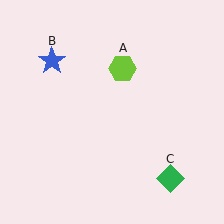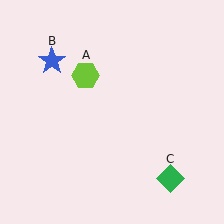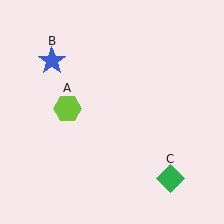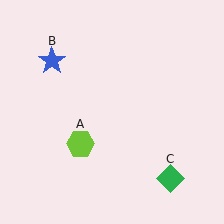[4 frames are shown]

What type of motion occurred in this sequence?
The lime hexagon (object A) rotated counterclockwise around the center of the scene.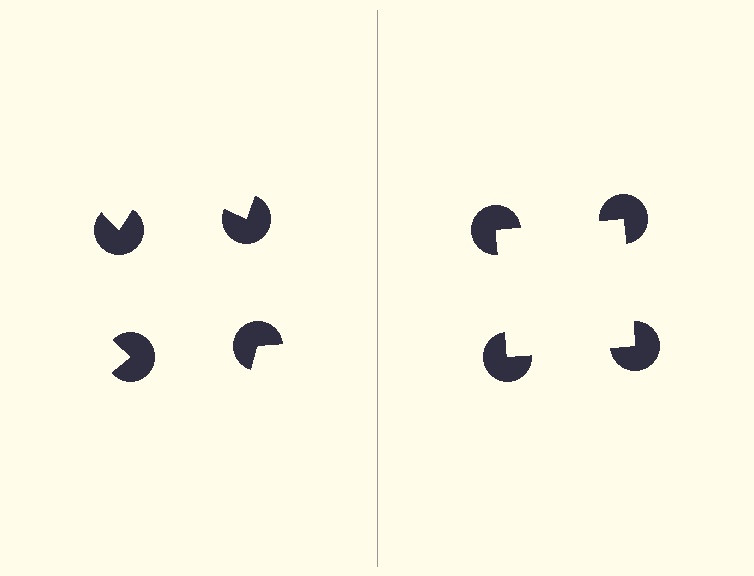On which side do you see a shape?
An illusory square appears on the right side. On the left side the wedge cuts are rotated, so no coherent shape forms.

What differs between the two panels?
The pac-man discs are positioned identically on both sides; only the wedge orientations differ. On the right they align to a square; on the left they are misaligned.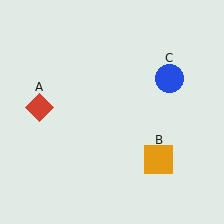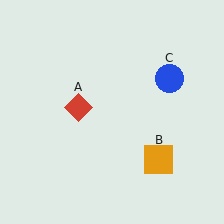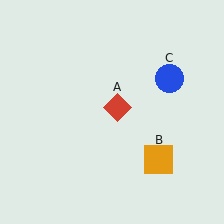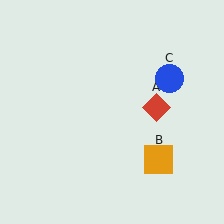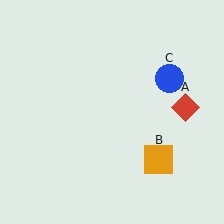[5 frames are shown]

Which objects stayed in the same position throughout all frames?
Orange square (object B) and blue circle (object C) remained stationary.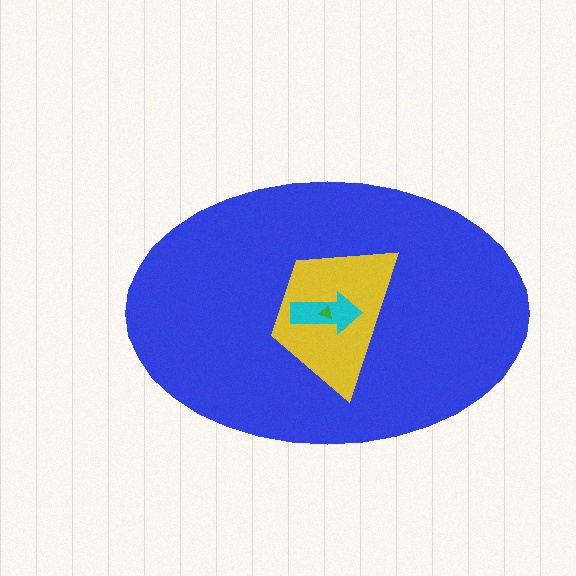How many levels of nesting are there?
4.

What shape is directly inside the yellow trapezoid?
The cyan arrow.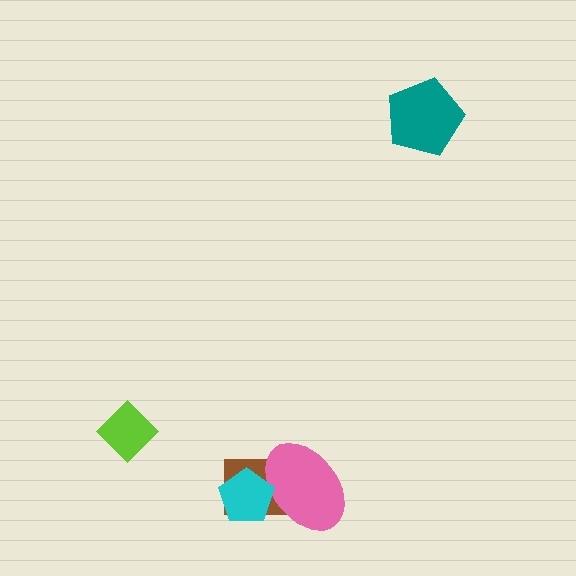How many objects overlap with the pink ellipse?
2 objects overlap with the pink ellipse.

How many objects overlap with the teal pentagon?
0 objects overlap with the teal pentagon.